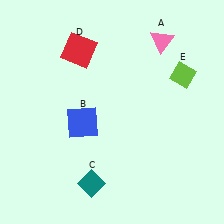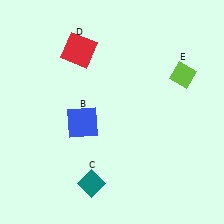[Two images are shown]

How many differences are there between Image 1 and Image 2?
There is 1 difference between the two images.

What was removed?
The pink triangle (A) was removed in Image 2.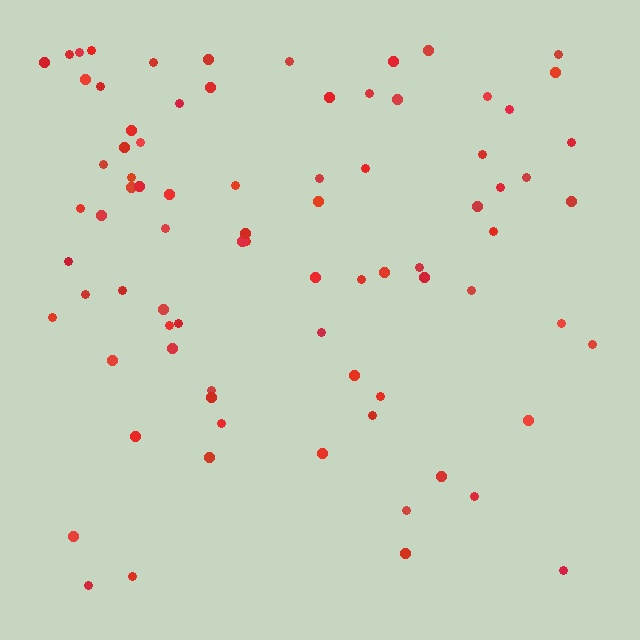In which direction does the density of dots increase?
From bottom to top, with the top side densest.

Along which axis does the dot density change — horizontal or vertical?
Vertical.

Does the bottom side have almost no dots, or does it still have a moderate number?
Still a moderate number, just noticeably fewer than the top.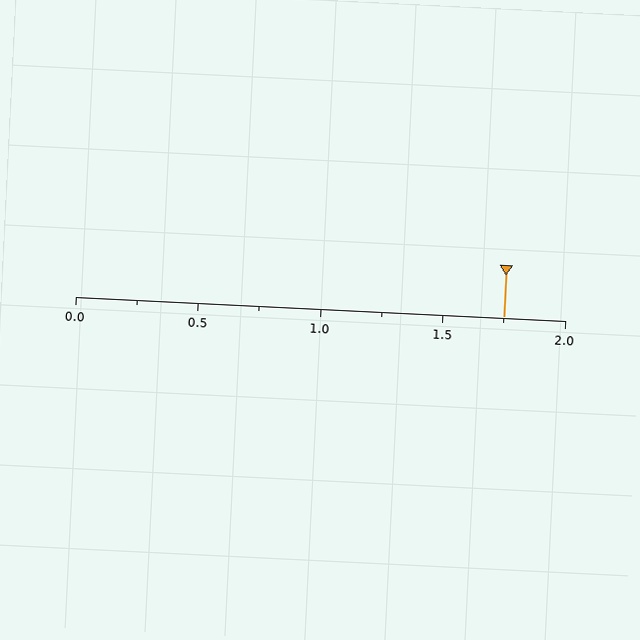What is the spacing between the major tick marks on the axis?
The major ticks are spaced 0.5 apart.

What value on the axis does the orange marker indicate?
The marker indicates approximately 1.75.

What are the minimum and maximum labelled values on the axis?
The axis runs from 0.0 to 2.0.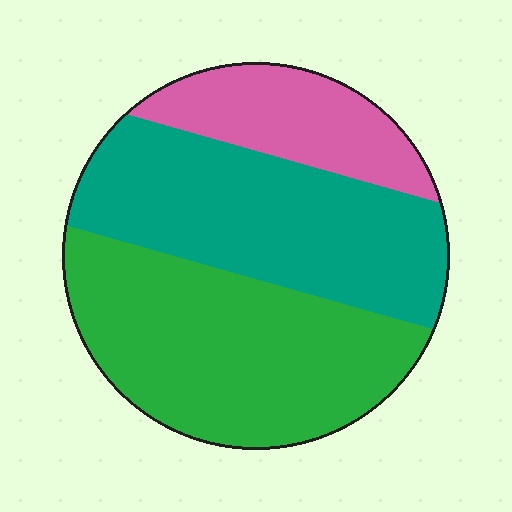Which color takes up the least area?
Pink, at roughly 20%.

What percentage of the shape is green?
Green takes up between a third and a half of the shape.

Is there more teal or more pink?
Teal.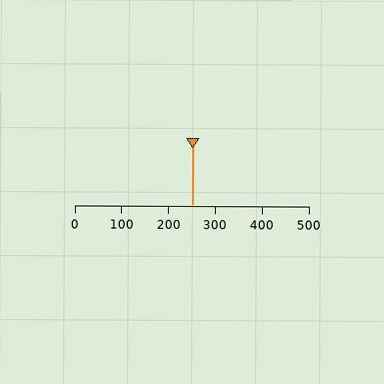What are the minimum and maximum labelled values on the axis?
The axis runs from 0 to 500.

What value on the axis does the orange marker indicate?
The marker indicates approximately 250.